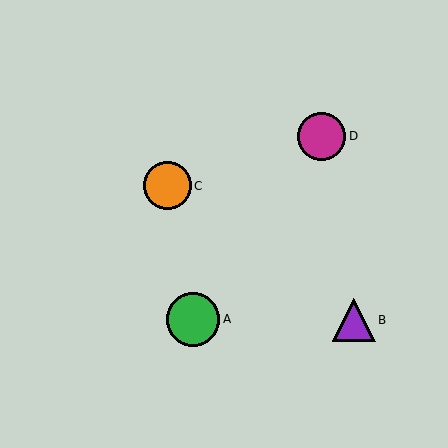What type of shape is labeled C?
Shape C is an orange circle.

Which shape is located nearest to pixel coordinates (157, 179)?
The orange circle (labeled C) at (167, 186) is nearest to that location.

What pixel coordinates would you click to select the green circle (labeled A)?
Click at (193, 319) to select the green circle A.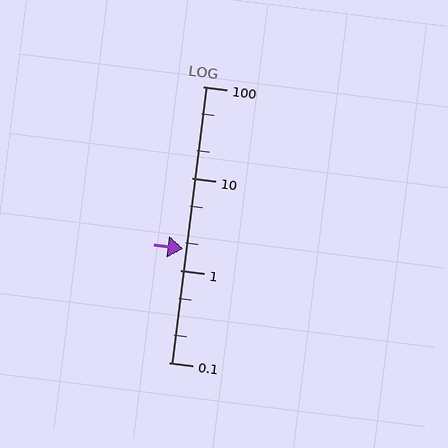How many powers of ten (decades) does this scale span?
The scale spans 3 decades, from 0.1 to 100.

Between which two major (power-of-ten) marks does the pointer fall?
The pointer is between 1 and 10.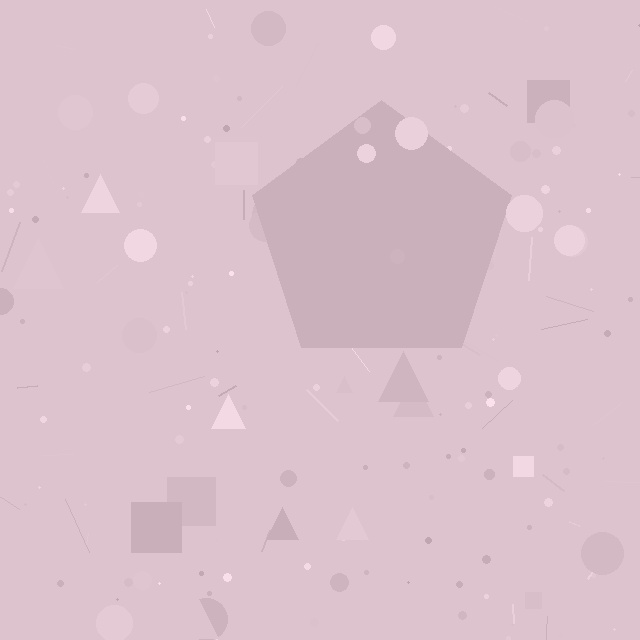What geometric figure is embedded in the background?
A pentagon is embedded in the background.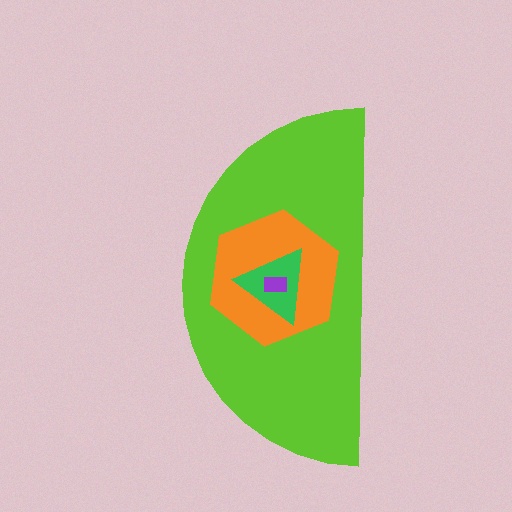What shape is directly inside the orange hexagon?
The green triangle.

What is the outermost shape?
The lime semicircle.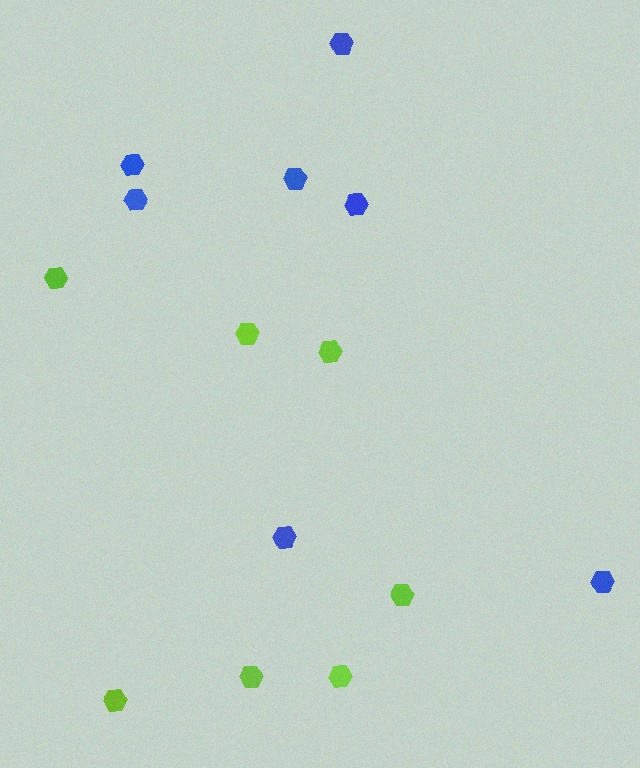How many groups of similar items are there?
There are 2 groups: one group of blue hexagons (7) and one group of lime hexagons (7).